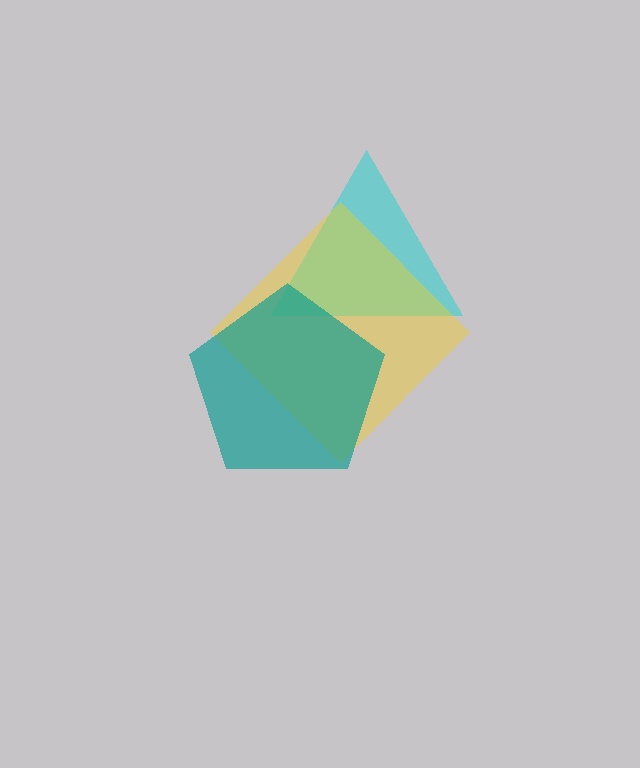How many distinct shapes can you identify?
There are 3 distinct shapes: a cyan triangle, a yellow diamond, a teal pentagon.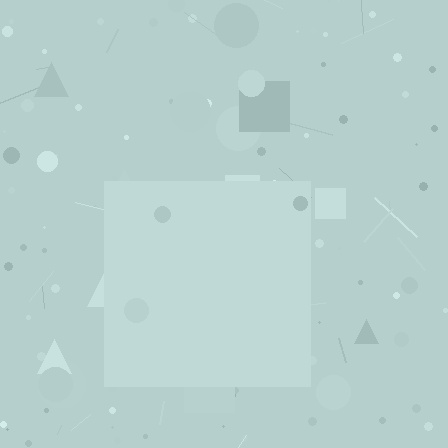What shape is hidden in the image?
A square is hidden in the image.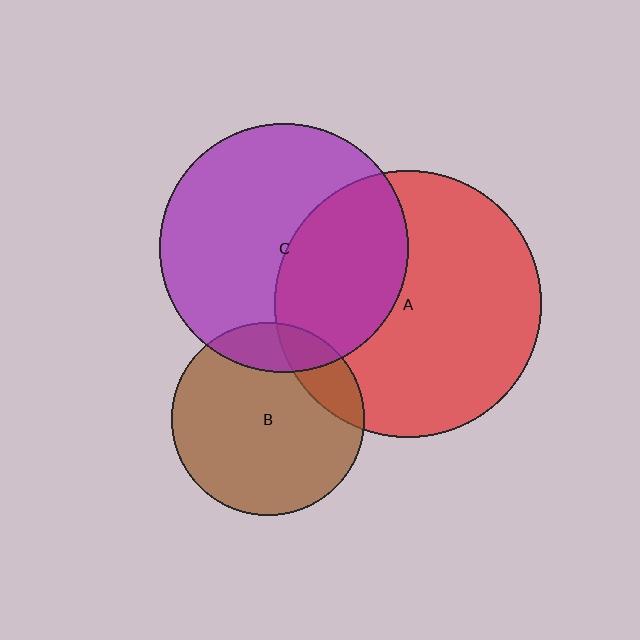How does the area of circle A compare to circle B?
Approximately 1.9 times.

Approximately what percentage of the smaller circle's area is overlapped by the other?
Approximately 15%.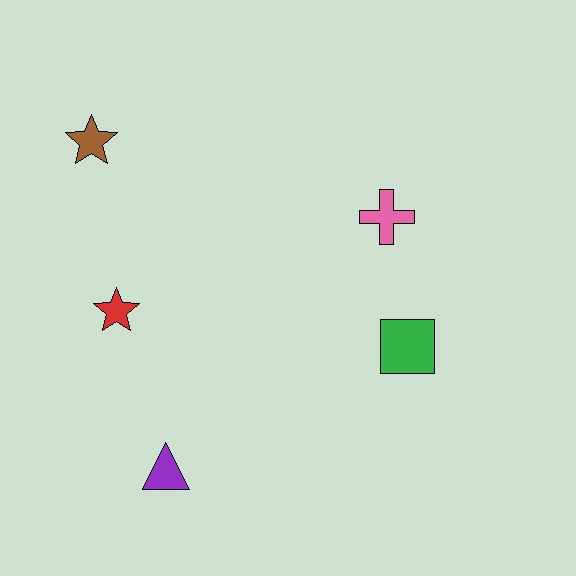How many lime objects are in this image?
There are no lime objects.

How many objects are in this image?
There are 5 objects.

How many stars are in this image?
There are 2 stars.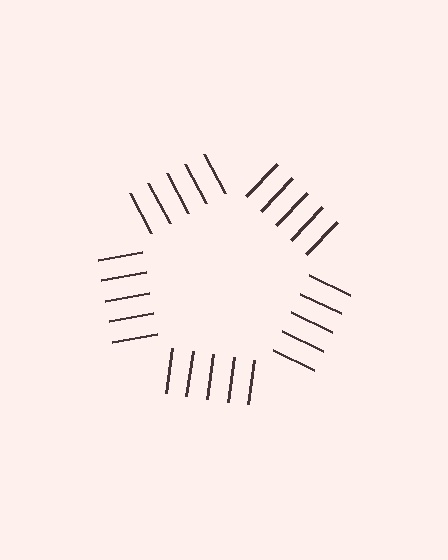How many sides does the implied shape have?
5 sides — the line-ends trace a pentagon.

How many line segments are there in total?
25 — 5 along each of the 5 edges.